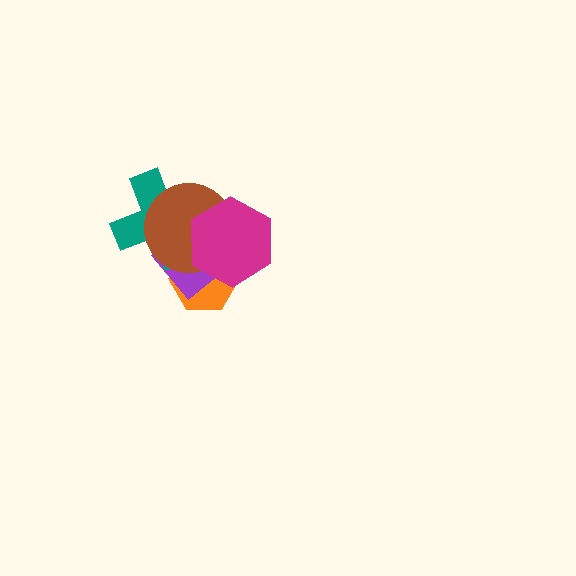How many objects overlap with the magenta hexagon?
4 objects overlap with the magenta hexagon.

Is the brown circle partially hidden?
Yes, it is partially covered by another shape.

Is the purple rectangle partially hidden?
Yes, it is partially covered by another shape.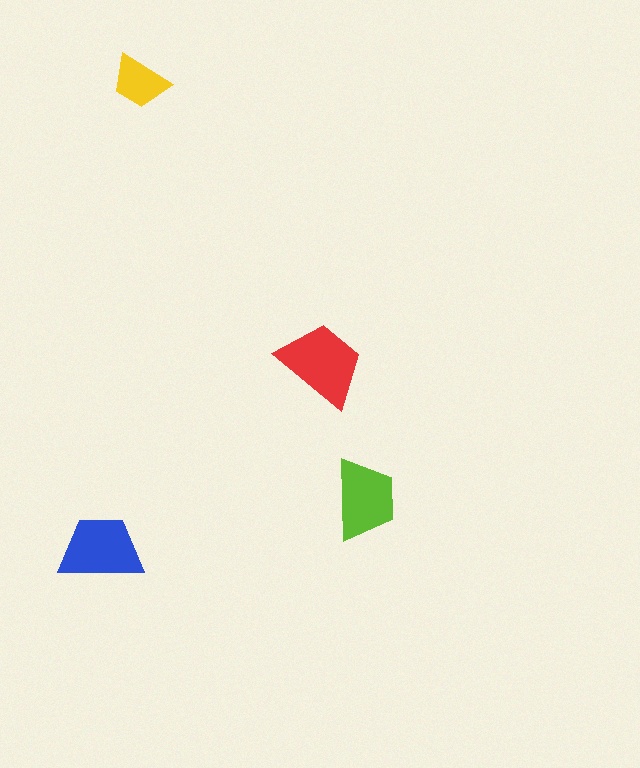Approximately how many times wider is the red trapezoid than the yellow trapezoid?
About 1.5 times wider.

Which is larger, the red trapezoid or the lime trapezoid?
The red one.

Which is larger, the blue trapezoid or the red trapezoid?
The red one.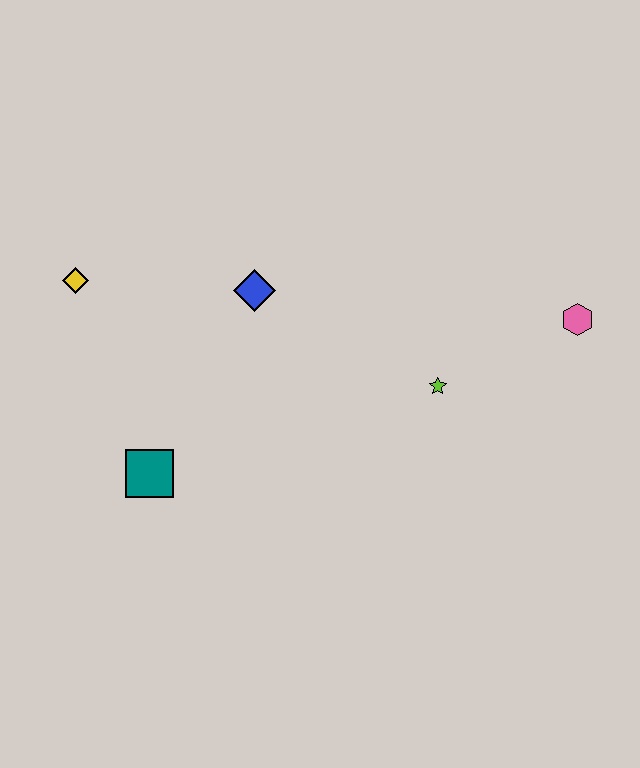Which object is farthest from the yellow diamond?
The pink hexagon is farthest from the yellow diamond.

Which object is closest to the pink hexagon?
The lime star is closest to the pink hexagon.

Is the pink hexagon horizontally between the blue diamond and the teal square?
No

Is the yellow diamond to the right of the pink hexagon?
No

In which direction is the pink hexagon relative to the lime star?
The pink hexagon is to the right of the lime star.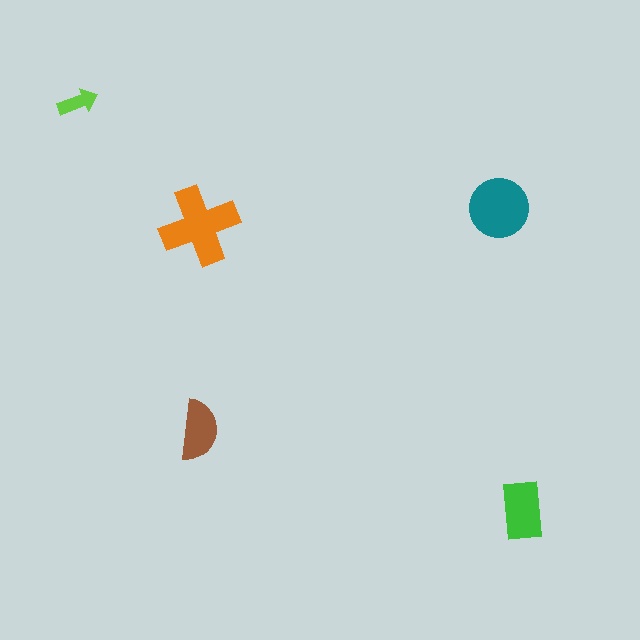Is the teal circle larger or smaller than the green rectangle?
Larger.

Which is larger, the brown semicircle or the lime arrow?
The brown semicircle.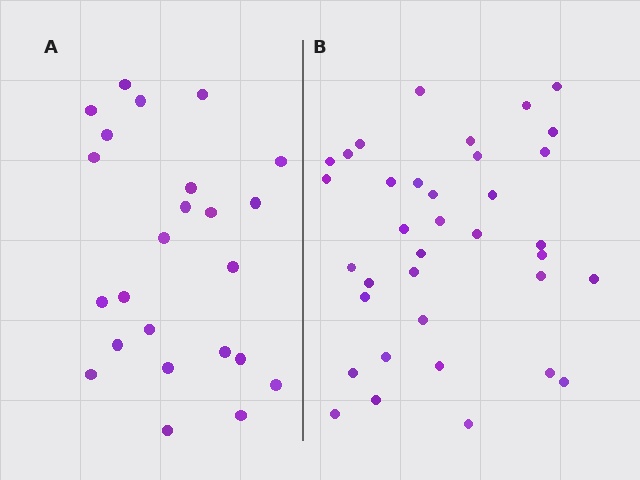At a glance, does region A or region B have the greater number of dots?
Region B (the right region) has more dots.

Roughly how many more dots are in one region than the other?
Region B has roughly 12 or so more dots than region A.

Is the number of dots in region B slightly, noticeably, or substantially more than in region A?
Region B has substantially more. The ratio is roughly 1.5 to 1.